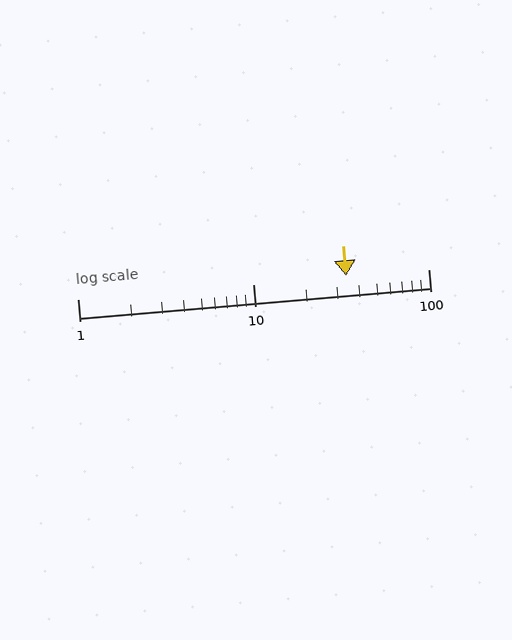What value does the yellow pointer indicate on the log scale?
The pointer indicates approximately 34.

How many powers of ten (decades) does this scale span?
The scale spans 2 decades, from 1 to 100.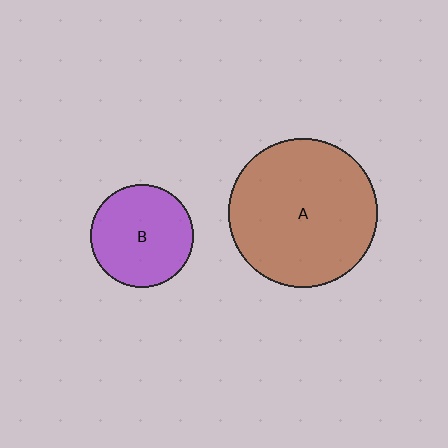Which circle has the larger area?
Circle A (brown).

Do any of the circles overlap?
No, none of the circles overlap.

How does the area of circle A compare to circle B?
Approximately 2.1 times.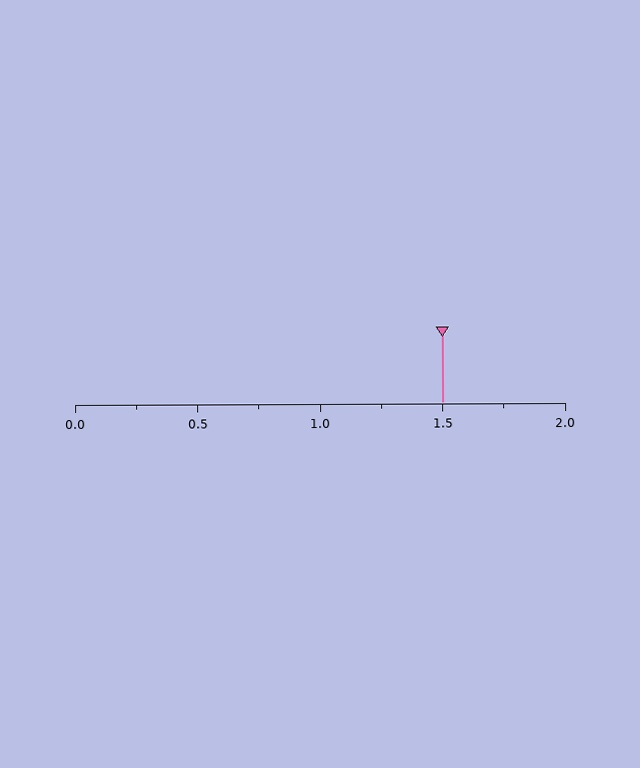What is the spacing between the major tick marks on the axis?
The major ticks are spaced 0.5 apart.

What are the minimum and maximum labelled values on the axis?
The axis runs from 0.0 to 2.0.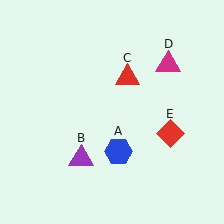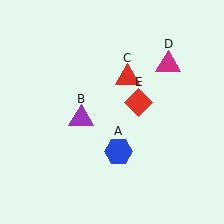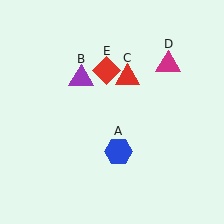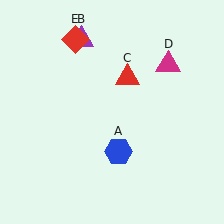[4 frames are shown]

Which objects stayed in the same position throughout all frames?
Blue hexagon (object A) and red triangle (object C) and magenta triangle (object D) remained stationary.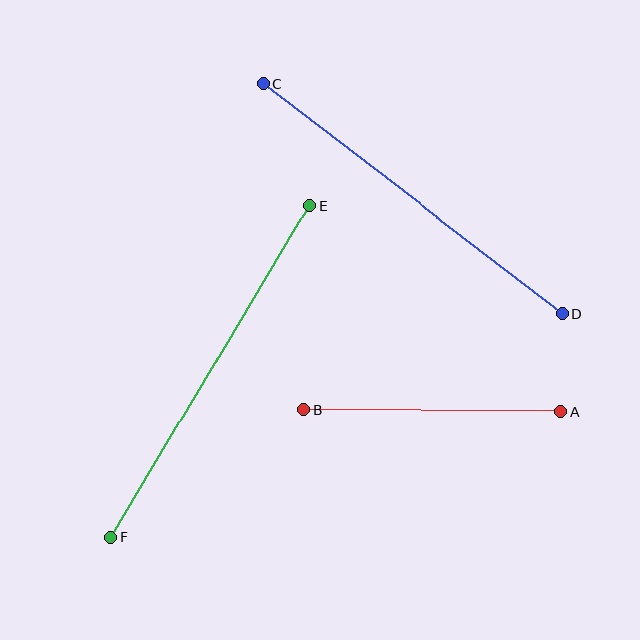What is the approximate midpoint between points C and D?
The midpoint is at approximately (413, 199) pixels.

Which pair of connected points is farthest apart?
Points E and F are farthest apart.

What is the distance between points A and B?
The distance is approximately 257 pixels.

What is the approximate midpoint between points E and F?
The midpoint is at approximately (210, 371) pixels.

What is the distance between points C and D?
The distance is approximately 378 pixels.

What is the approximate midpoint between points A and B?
The midpoint is at approximately (432, 411) pixels.